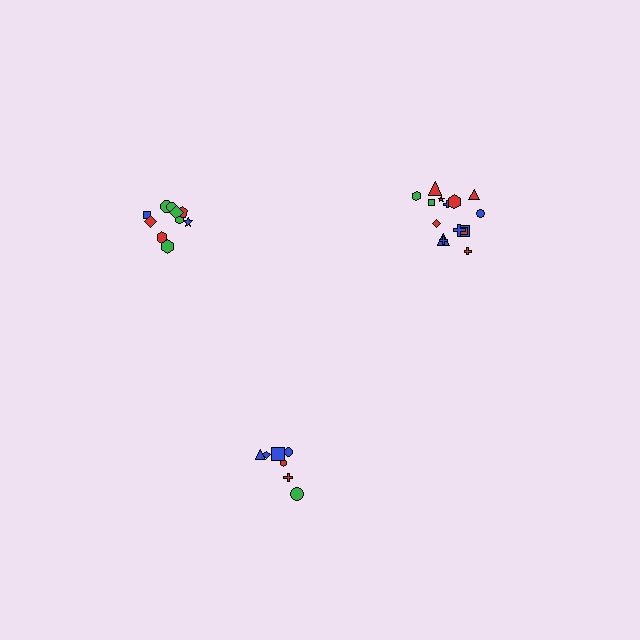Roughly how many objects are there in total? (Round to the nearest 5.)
Roughly 30 objects in total.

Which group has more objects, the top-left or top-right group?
The top-right group.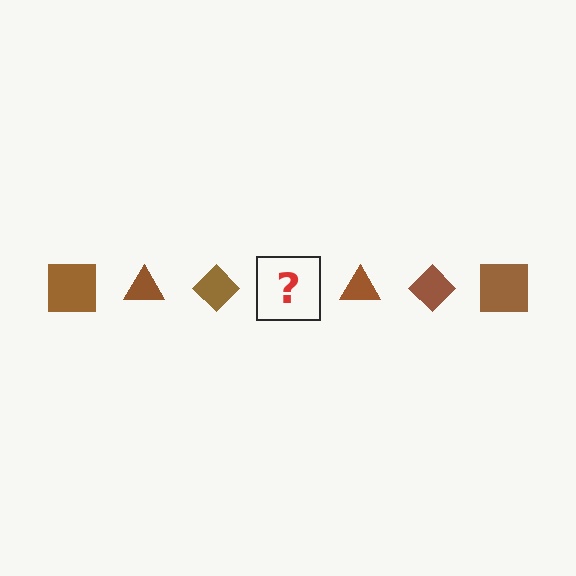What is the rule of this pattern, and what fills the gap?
The rule is that the pattern cycles through square, triangle, diamond shapes in brown. The gap should be filled with a brown square.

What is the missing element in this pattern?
The missing element is a brown square.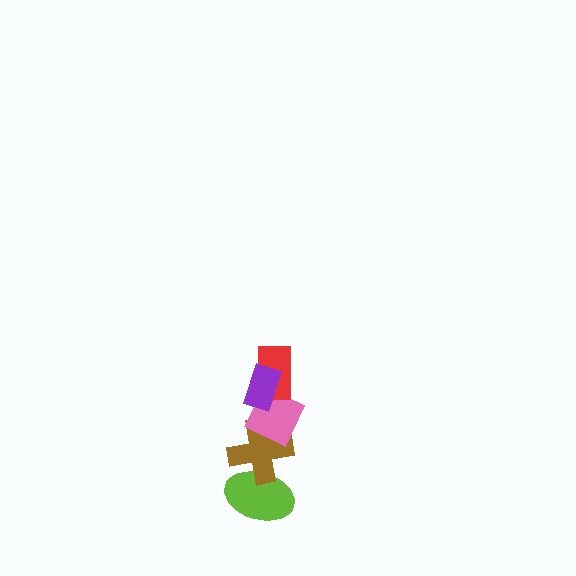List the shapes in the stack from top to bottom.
From top to bottom: the purple rectangle, the red rectangle, the pink diamond, the brown cross, the lime ellipse.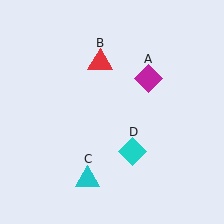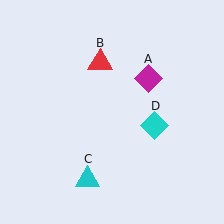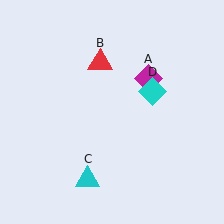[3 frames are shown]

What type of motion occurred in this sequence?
The cyan diamond (object D) rotated counterclockwise around the center of the scene.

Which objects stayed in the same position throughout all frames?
Magenta diamond (object A) and red triangle (object B) and cyan triangle (object C) remained stationary.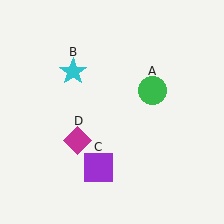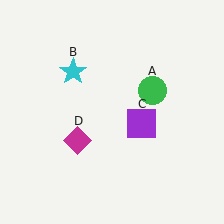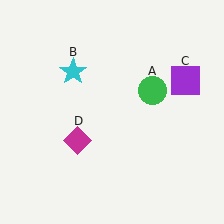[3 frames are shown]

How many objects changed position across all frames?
1 object changed position: purple square (object C).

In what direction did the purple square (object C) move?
The purple square (object C) moved up and to the right.